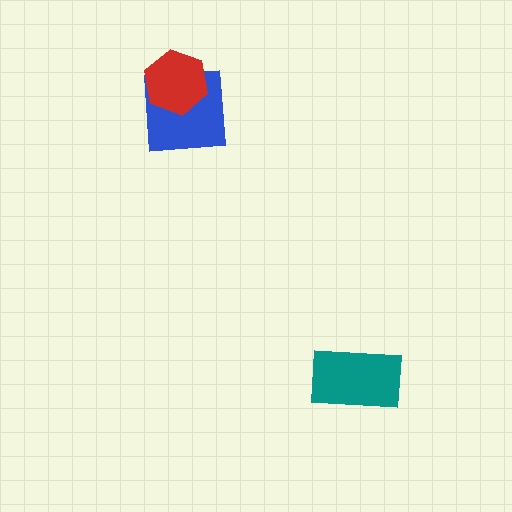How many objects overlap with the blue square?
1 object overlaps with the blue square.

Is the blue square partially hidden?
Yes, it is partially covered by another shape.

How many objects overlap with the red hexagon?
1 object overlaps with the red hexagon.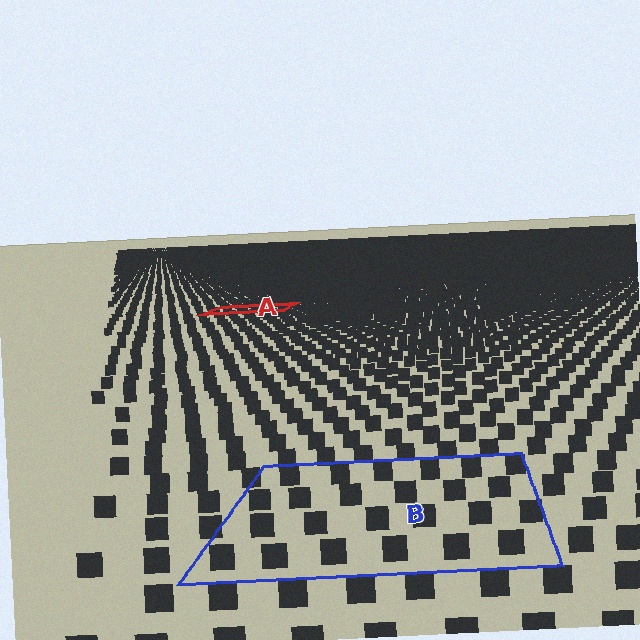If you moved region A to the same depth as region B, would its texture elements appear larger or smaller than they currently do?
They would appear larger. At a closer depth, the same texture elements are projected at a bigger on-screen size.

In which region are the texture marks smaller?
The texture marks are smaller in region A, because it is farther away.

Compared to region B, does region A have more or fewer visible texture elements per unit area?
Region A has more texture elements per unit area — they are packed more densely because it is farther away.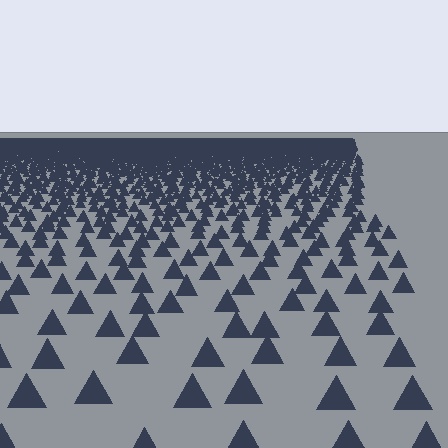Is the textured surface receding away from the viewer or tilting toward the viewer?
The surface is receding away from the viewer. Texture elements get smaller and denser toward the top.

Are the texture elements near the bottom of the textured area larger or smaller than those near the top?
Larger. Near the bottom, elements are closer to the viewer and appear at a bigger on-screen size.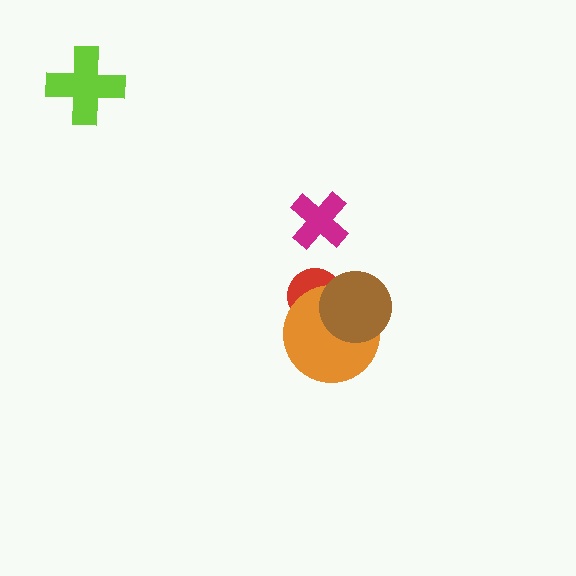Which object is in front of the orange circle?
The brown circle is in front of the orange circle.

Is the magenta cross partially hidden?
No, no other shape covers it.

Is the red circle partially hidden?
Yes, it is partially covered by another shape.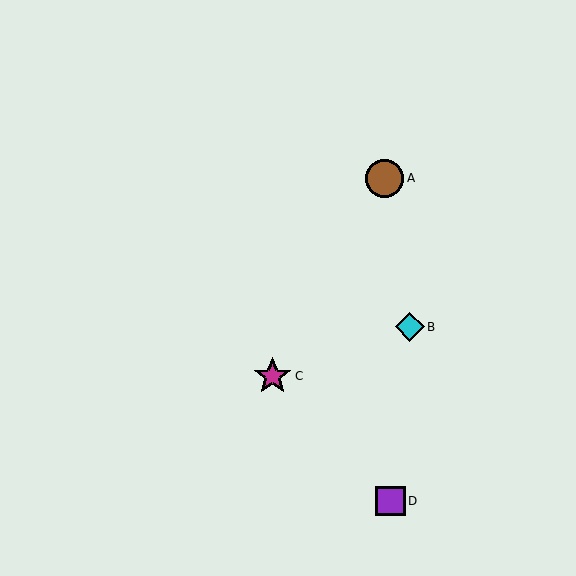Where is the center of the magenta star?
The center of the magenta star is at (273, 376).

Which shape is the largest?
The brown circle (labeled A) is the largest.